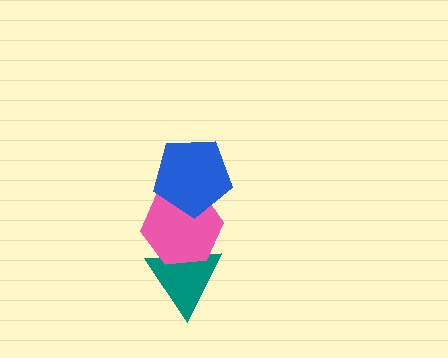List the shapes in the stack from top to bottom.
From top to bottom: the blue pentagon, the pink hexagon, the teal triangle.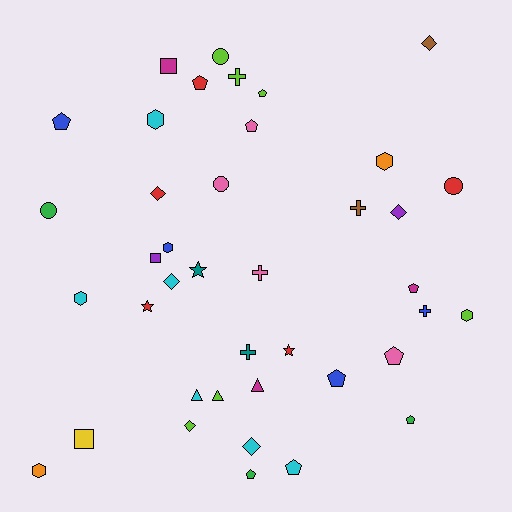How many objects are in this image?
There are 40 objects.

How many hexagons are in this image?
There are 6 hexagons.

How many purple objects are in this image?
There are 2 purple objects.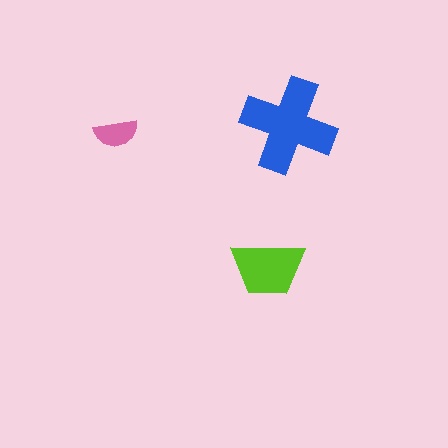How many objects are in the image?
There are 3 objects in the image.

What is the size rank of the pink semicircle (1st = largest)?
3rd.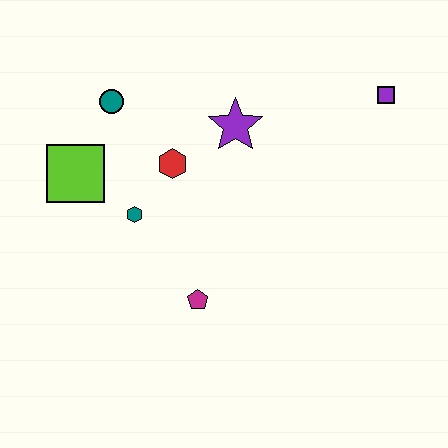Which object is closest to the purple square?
The purple star is closest to the purple square.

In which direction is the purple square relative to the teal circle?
The purple square is to the right of the teal circle.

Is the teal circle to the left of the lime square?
No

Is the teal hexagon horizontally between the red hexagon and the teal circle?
Yes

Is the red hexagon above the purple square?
No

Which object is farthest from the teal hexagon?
The purple square is farthest from the teal hexagon.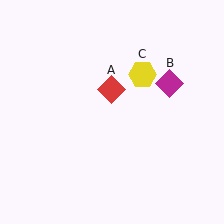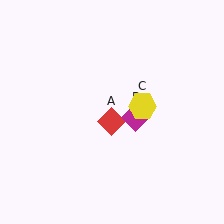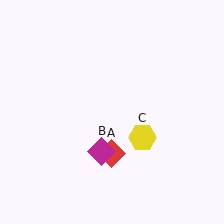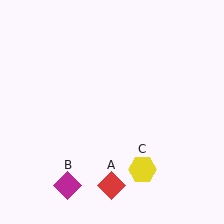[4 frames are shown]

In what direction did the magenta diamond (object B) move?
The magenta diamond (object B) moved down and to the left.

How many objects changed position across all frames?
3 objects changed position: red diamond (object A), magenta diamond (object B), yellow hexagon (object C).